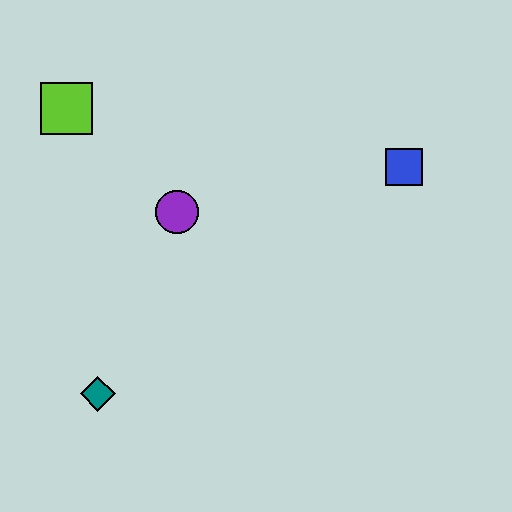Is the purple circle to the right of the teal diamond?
Yes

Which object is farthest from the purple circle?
The blue square is farthest from the purple circle.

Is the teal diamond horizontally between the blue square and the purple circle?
No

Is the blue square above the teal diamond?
Yes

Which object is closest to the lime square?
The purple circle is closest to the lime square.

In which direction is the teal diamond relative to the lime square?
The teal diamond is below the lime square.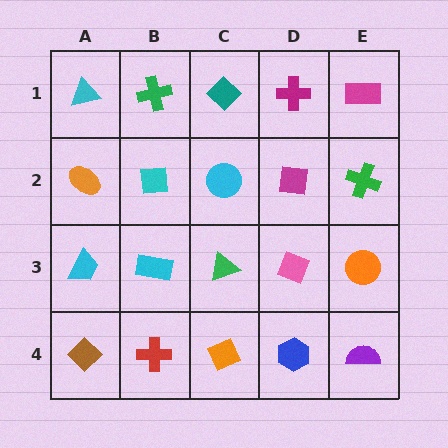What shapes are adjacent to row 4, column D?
A pink diamond (row 3, column D), an orange diamond (row 4, column C), a purple semicircle (row 4, column E).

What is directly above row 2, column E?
A magenta rectangle.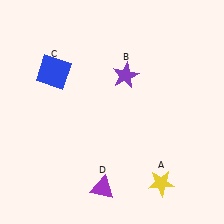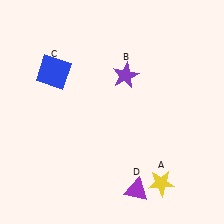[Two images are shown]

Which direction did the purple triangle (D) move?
The purple triangle (D) moved right.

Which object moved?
The purple triangle (D) moved right.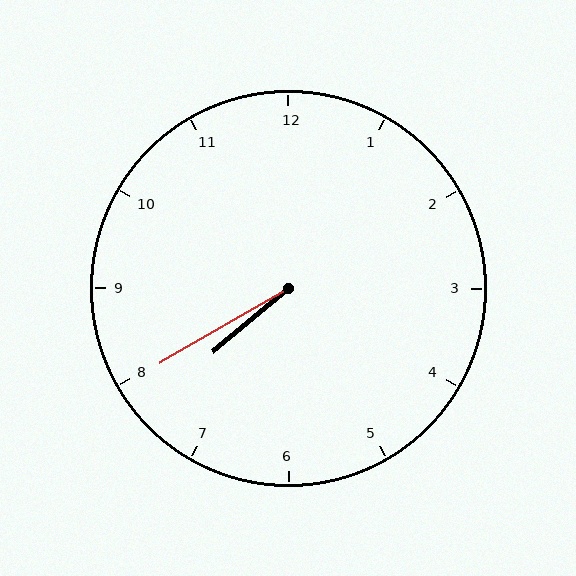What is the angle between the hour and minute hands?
Approximately 10 degrees.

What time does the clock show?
7:40.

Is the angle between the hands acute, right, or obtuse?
It is acute.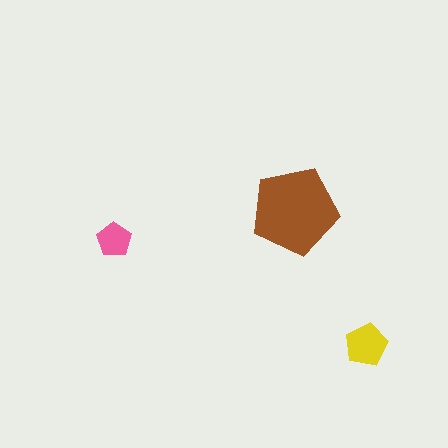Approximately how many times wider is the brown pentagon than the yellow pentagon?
About 2 times wider.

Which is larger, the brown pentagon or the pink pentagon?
The brown one.